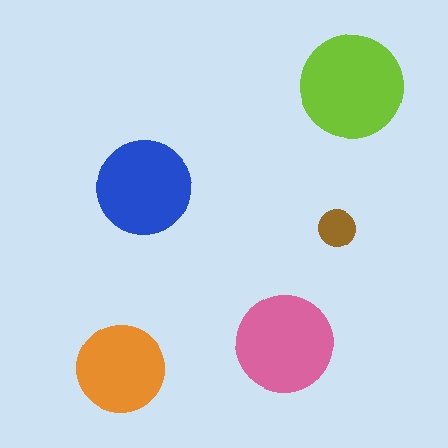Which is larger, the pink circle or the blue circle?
The pink one.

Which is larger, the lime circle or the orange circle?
The lime one.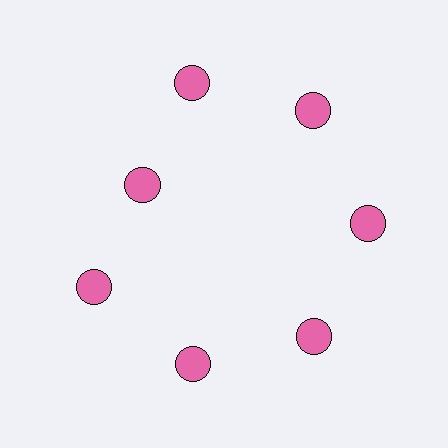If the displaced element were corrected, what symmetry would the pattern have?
It would have 7-fold rotational symmetry — the pattern would map onto itself every 51 degrees.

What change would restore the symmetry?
The symmetry would be restored by moving it outward, back onto the ring so that all 7 circles sit at equal angles and equal distance from the center.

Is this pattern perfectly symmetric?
No. The 7 pink circles are arranged in a ring, but one element near the 10 o'clock position is pulled inward toward the center, breaking the 7-fold rotational symmetry.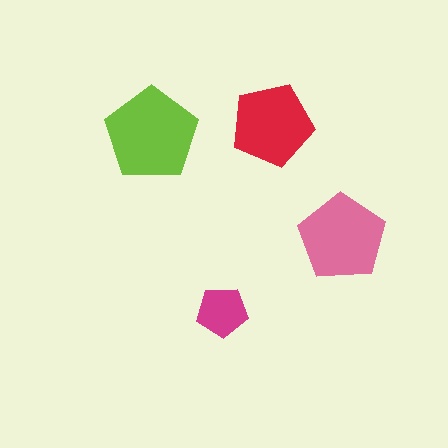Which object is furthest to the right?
The pink pentagon is rightmost.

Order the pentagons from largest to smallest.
the lime one, the pink one, the red one, the magenta one.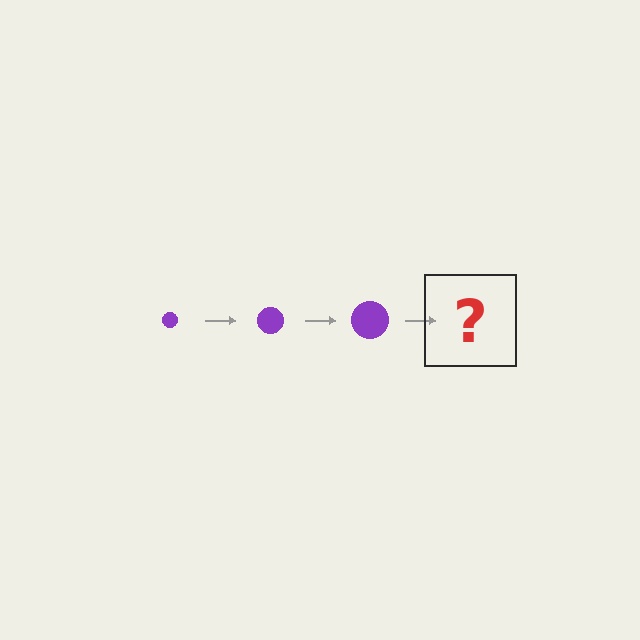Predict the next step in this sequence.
The next step is a purple circle, larger than the previous one.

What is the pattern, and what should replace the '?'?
The pattern is that the circle gets progressively larger each step. The '?' should be a purple circle, larger than the previous one.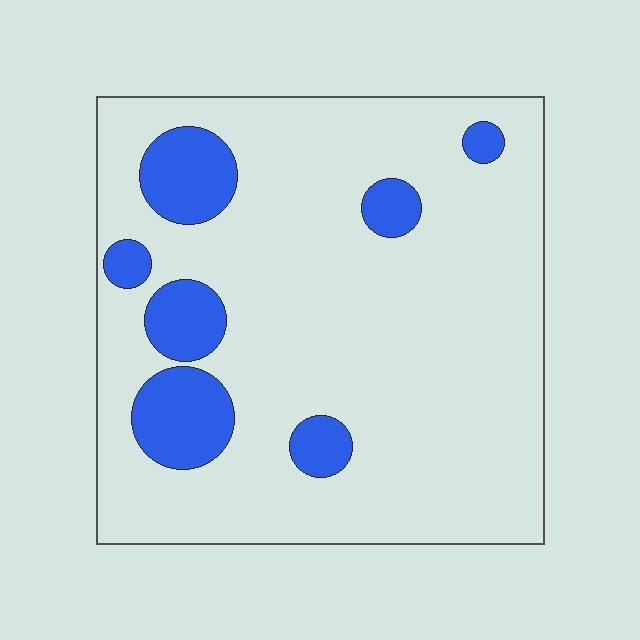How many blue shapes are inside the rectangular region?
7.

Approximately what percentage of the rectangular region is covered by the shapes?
Approximately 15%.